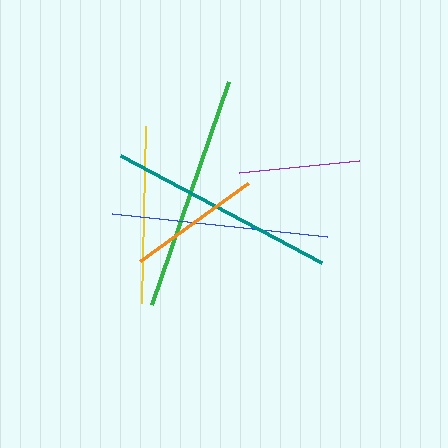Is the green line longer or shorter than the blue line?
The green line is longer than the blue line.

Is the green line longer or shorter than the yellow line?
The green line is longer than the yellow line.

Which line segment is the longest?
The green line is the longest at approximately 236 pixels.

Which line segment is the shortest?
The purple line is the shortest at approximately 121 pixels.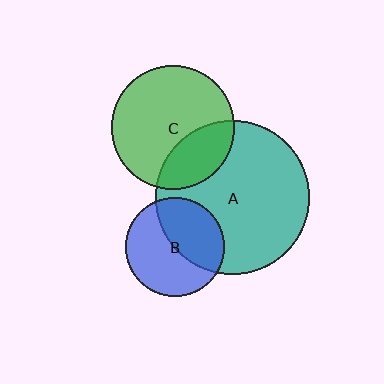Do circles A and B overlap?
Yes.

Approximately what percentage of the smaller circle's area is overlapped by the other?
Approximately 45%.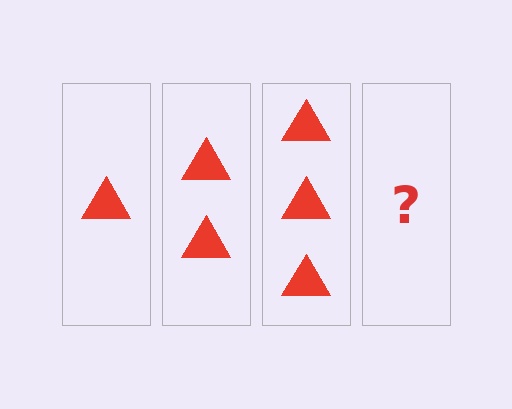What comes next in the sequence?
The next element should be 4 triangles.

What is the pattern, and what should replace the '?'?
The pattern is that each step adds one more triangle. The '?' should be 4 triangles.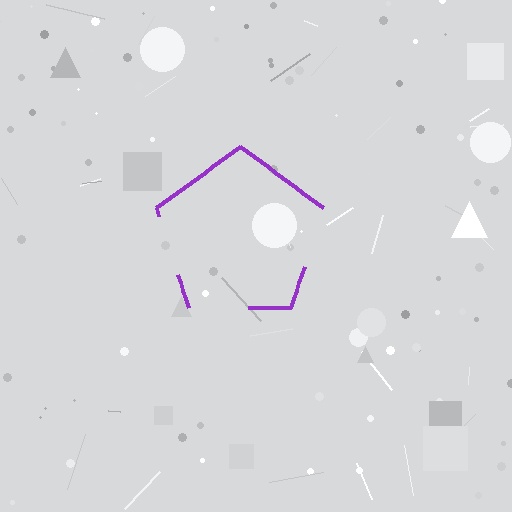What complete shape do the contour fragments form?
The contour fragments form a pentagon.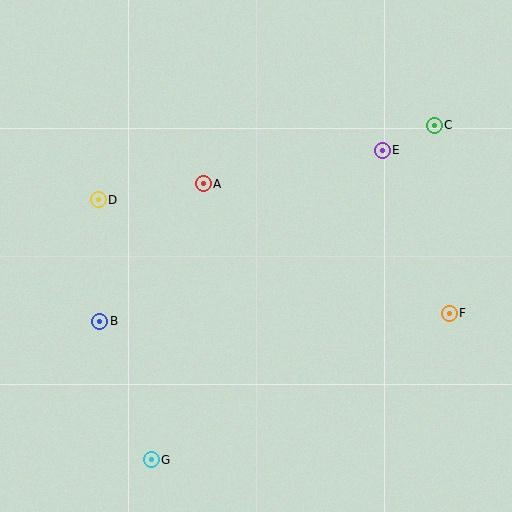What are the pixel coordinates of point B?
Point B is at (100, 321).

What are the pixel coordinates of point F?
Point F is at (449, 313).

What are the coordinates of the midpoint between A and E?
The midpoint between A and E is at (293, 167).